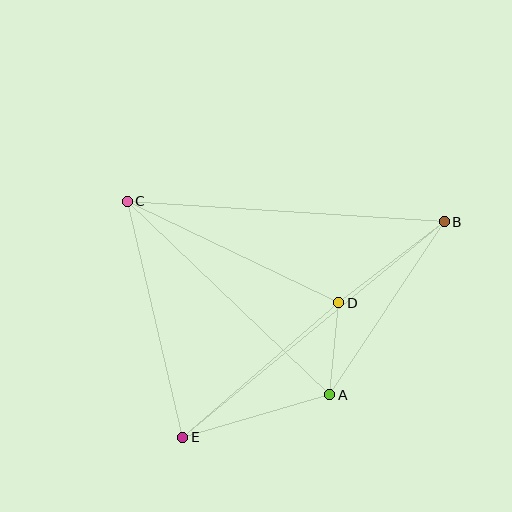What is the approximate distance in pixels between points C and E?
The distance between C and E is approximately 242 pixels.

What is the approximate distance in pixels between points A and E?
The distance between A and E is approximately 153 pixels.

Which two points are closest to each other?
Points A and D are closest to each other.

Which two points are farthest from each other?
Points B and E are farthest from each other.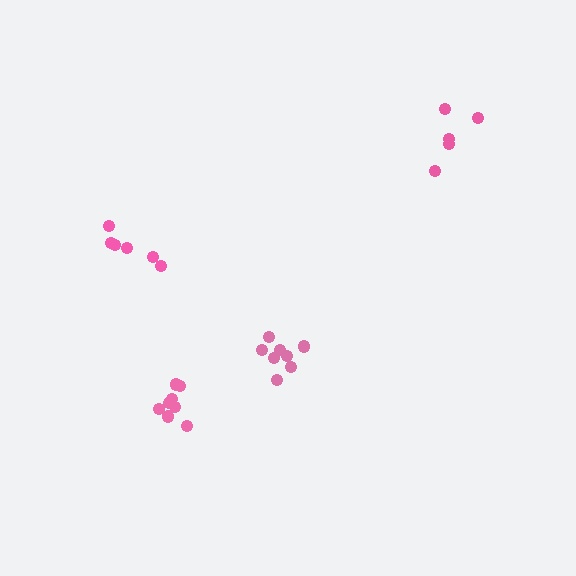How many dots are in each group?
Group 1: 8 dots, Group 2: 8 dots, Group 3: 6 dots, Group 4: 5 dots (27 total).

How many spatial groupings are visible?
There are 4 spatial groupings.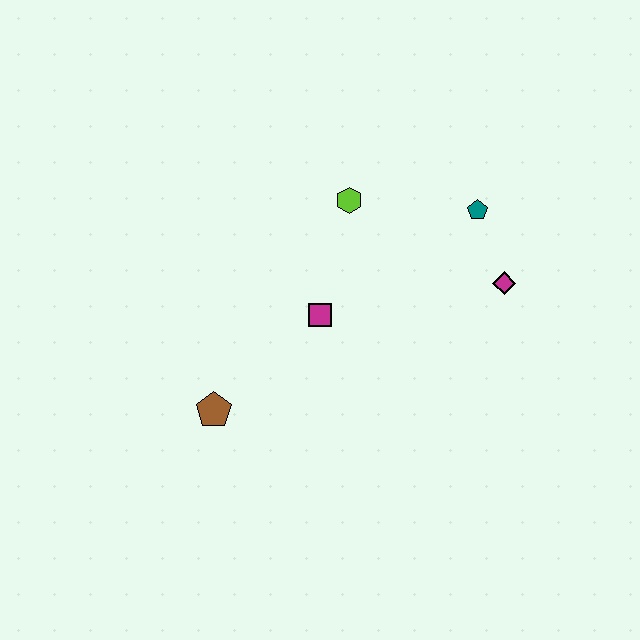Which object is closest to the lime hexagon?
The magenta square is closest to the lime hexagon.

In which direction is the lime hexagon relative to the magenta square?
The lime hexagon is above the magenta square.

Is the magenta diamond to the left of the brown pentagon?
No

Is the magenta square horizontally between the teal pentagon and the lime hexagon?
No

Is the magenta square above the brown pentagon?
Yes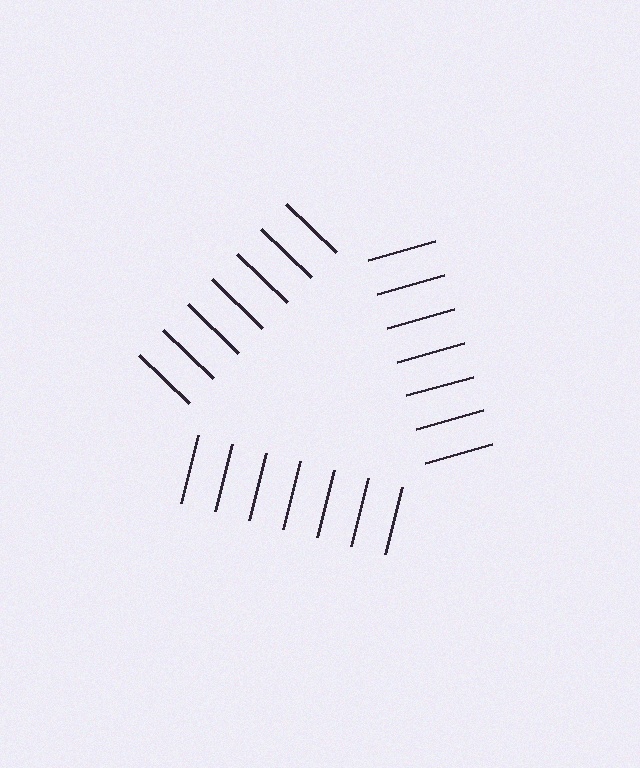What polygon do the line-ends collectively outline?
An illusory triangle — the line segments terminate on its edges but no continuous stroke is drawn.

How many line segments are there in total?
21 — 7 along each of the 3 edges.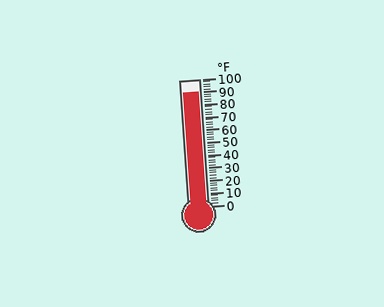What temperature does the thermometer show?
The thermometer shows approximately 90°F.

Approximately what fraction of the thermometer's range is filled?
The thermometer is filled to approximately 90% of its range.